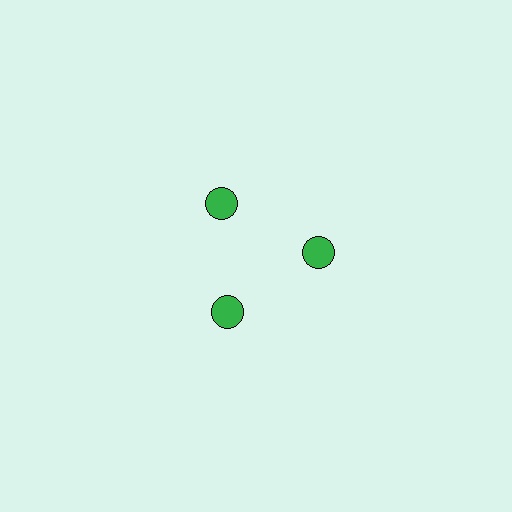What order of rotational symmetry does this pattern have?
This pattern has 3-fold rotational symmetry.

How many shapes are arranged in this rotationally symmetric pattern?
There are 3 shapes, arranged in 3 groups of 1.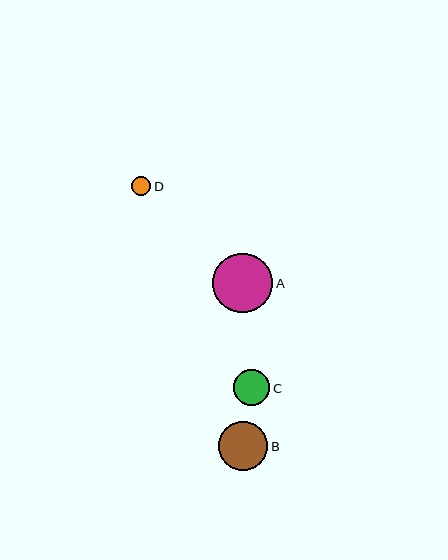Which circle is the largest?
Circle A is the largest with a size of approximately 60 pixels.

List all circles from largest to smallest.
From largest to smallest: A, B, C, D.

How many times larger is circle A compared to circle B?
Circle A is approximately 1.2 times the size of circle B.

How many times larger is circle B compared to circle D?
Circle B is approximately 2.6 times the size of circle D.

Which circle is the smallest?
Circle D is the smallest with a size of approximately 19 pixels.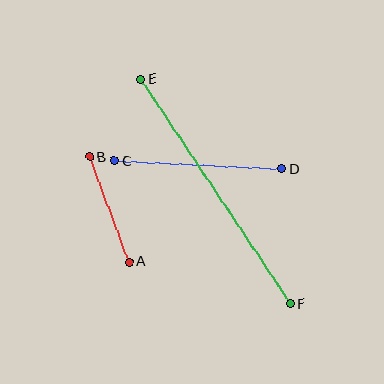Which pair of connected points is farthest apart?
Points E and F are farthest apart.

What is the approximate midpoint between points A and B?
The midpoint is at approximately (109, 209) pixels.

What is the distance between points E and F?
The distance is approximately 269 pixels.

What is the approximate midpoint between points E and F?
The midpoint is at approximately (216, 192) pixels.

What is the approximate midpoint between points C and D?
The midpoint is at approximately (198, 165) pixels.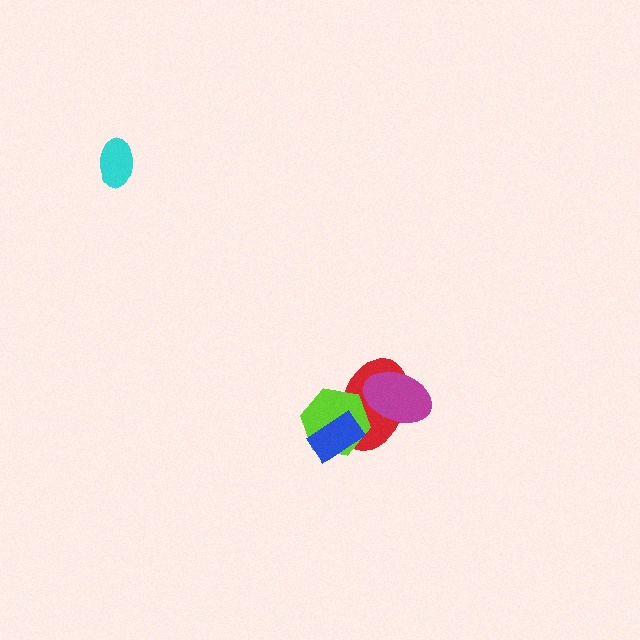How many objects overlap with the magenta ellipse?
1 object overlaps with the magenta ellipse.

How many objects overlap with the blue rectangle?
2 objects overlap with the blue rectangle.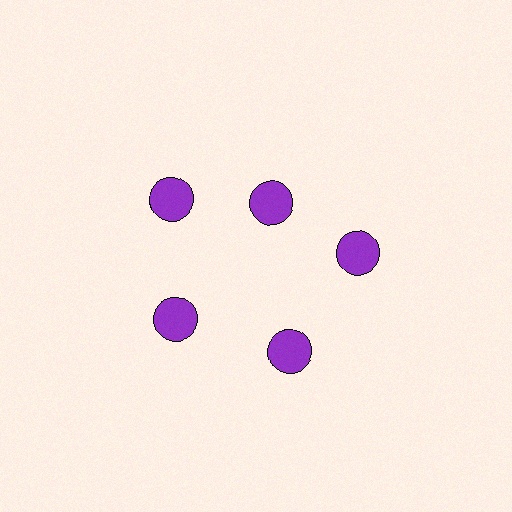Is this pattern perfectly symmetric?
No. The 5 purple circles are arranged in a ring, but one element near the 1 o'clock position is pulled inward toward the center, breaking the 5-fold rotational symmetry.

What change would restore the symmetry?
The symmetry would be restored by moving it outward, back onto the ring so that all 5 circles sit at equal angles and equal distance from the center.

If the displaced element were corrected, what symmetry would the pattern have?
It would have 5-fold rotational symmetry — the pattern would map onto itself every 72 degrees.